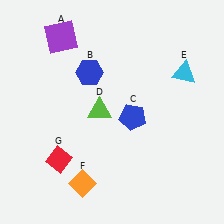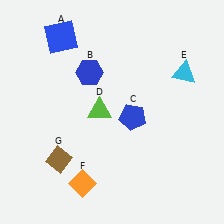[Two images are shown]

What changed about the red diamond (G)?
In Image 1, G is red. In Image 2, it changed to brown.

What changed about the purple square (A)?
In Image 1, A is purple. In Image 2, it changed to blue.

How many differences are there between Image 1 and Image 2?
There are 2 differences between the two images.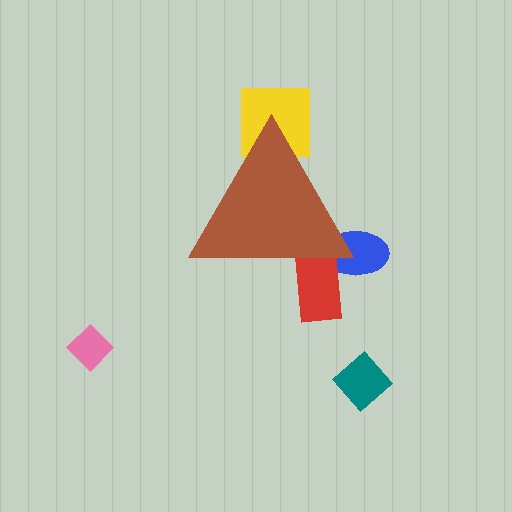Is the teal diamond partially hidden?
No, the teal diamond is fully visible.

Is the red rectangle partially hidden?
Yes, the red rectangle is partially hidden behind the brown triangle.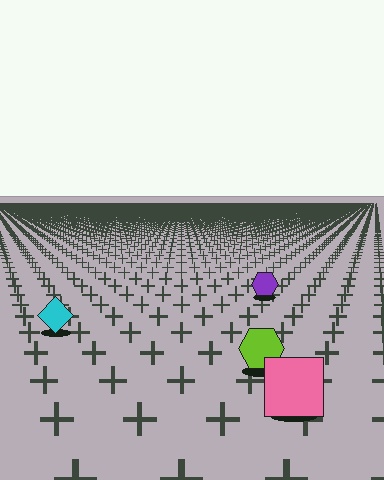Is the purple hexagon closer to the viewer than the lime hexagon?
No. The lime hexagon is closer — you can tell from the texture gradient: the ground texture is coarser near it.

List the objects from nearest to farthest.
From nearest to farthest: the pink square, the lime hexagon, the cyan diamond, the purple hexagon.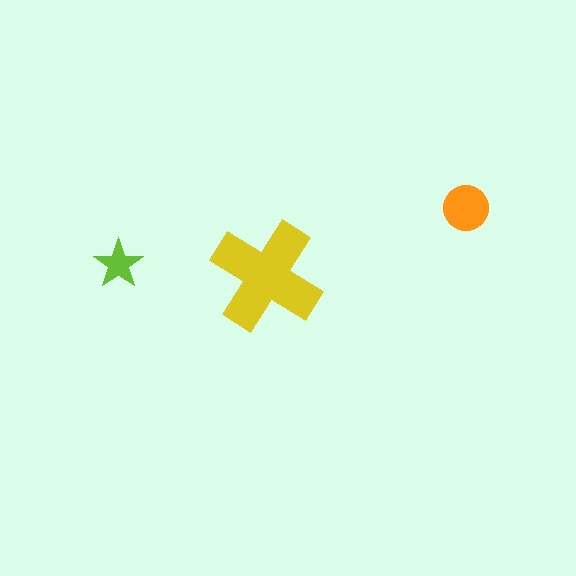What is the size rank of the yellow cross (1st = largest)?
1st.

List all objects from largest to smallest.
The yellow cross, the orange circle, the lime star.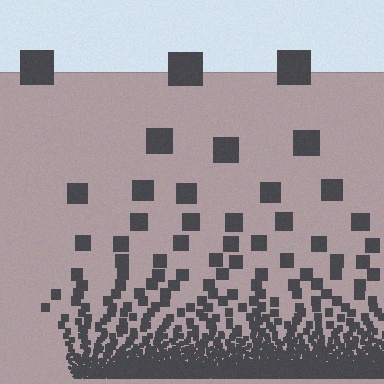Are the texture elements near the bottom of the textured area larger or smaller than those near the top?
Smaller. The gradient is inverted — elements near the bottom are smaller and denser.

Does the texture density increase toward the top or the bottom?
Density increases toward the bottom.